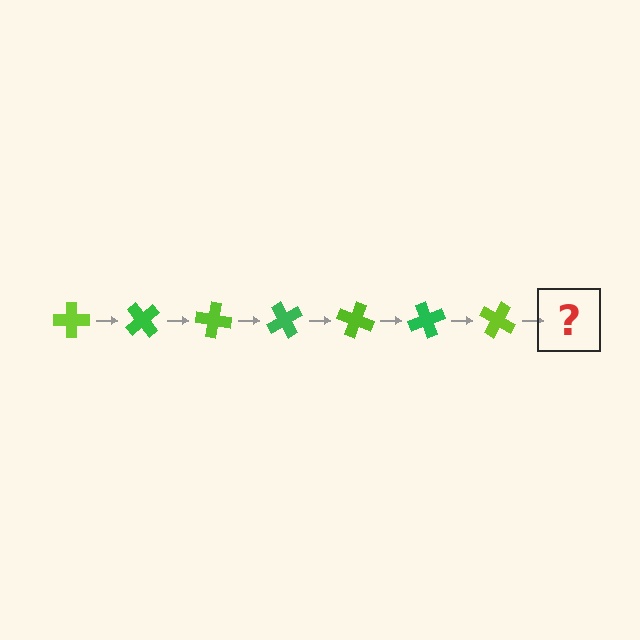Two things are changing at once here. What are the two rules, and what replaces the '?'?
The two rules are that it rotates 50 degrees each step and the color cycles through lime and green. The '?' should be a green cross, rotated 350 degrees from the start.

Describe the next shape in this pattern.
It should be a green cross, rotated 350 degrees from the start.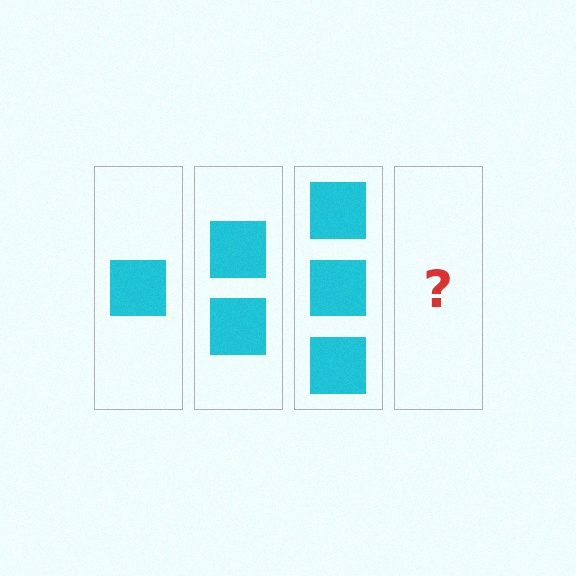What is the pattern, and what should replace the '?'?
The pattern is that each step adds one more square. The '?' should be 4 squares.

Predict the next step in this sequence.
The next step is 4 squares.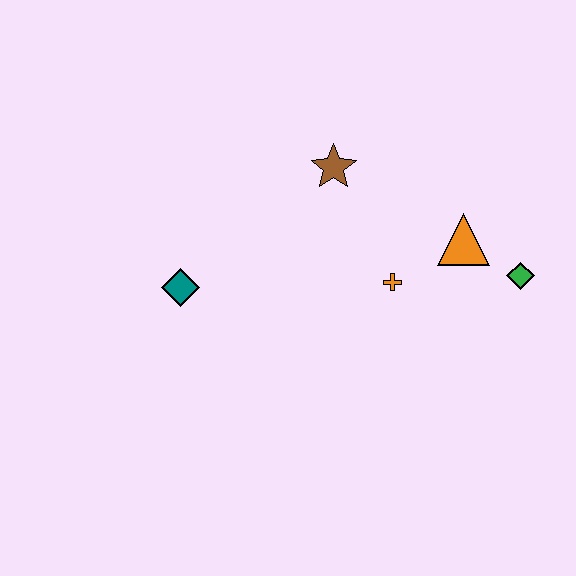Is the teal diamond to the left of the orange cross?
Yes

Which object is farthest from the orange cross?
The teal diamond is farthest from the orange cross.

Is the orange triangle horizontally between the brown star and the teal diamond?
No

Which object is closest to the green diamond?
The orange triangle is closest to the green diamond.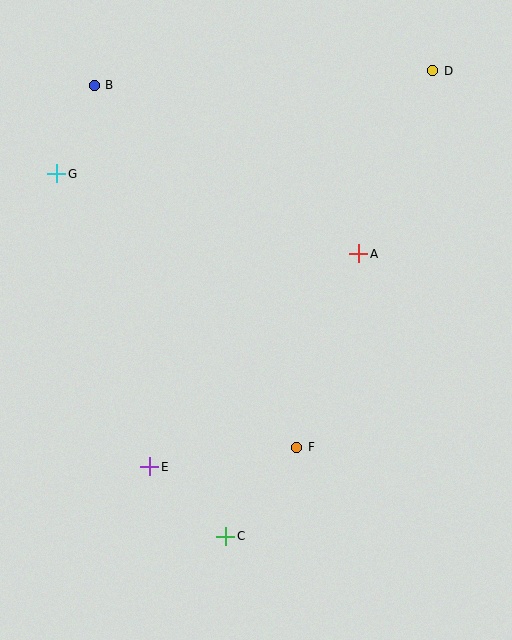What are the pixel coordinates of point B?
Point B is at (94, 85).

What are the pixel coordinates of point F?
Point F is at (297, 447).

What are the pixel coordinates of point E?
Point E is at (150, 467).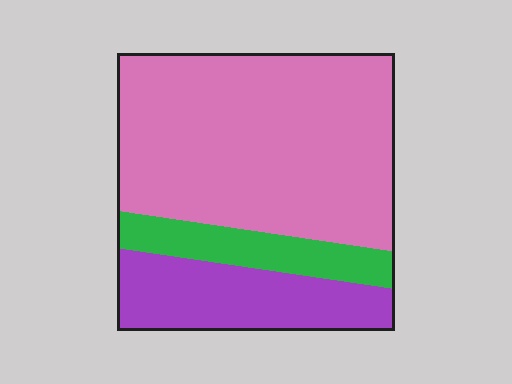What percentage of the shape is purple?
Purple covers about 20% of the shape.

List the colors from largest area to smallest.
From largest to smallest: pink, purple, green.